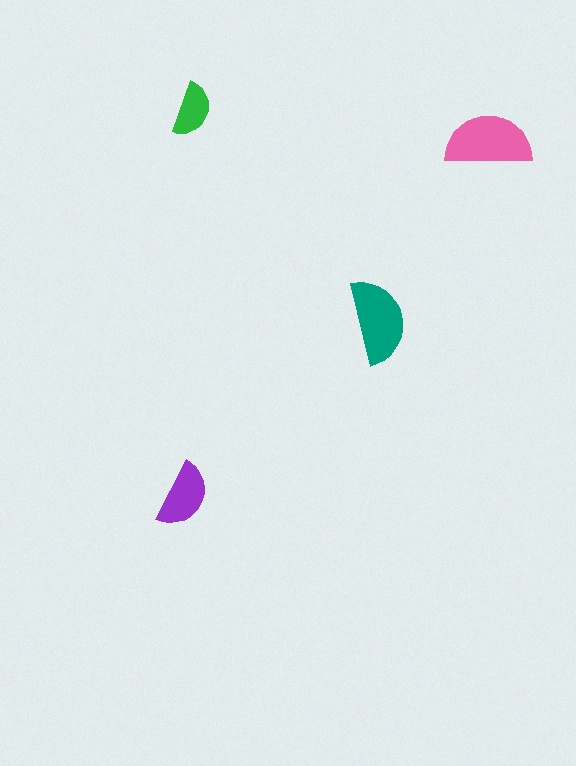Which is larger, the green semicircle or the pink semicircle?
The pink one.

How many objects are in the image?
There are 4 objects in the image.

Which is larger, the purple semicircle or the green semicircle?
The purple one.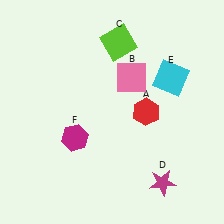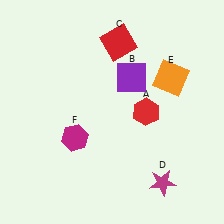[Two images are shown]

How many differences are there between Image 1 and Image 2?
There are 3 differences between the two images.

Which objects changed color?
B changed from pink to purple. C changed from lime to red. E changed from cyan to orange.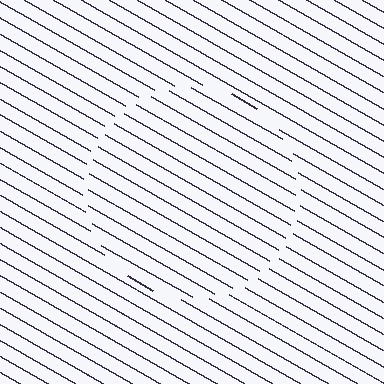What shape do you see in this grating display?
An illusory circle. The interior of the shape contains the same grating, shifted by half a period — the contour is defined by the phase discontinuity where line-ends from the inner and outer gratings abut.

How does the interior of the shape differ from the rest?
The interior of the shape contains the same grating, shifted by half a period — the contour is defined by the phase discontinuity where line-ends from the inner and outer gratings abut.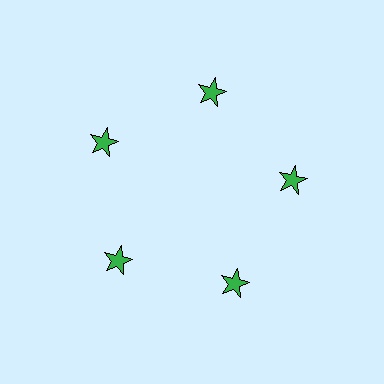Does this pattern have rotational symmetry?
Yes, this pattern has 5-fold rotational symmetry. It looks the same after rotating 72 degrees around the center.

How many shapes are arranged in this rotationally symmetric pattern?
There are 5 shapes, arranged in 5 groups of 1.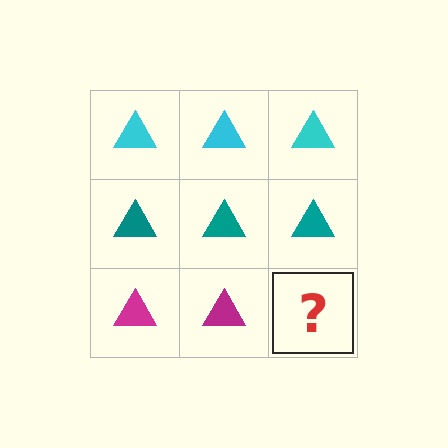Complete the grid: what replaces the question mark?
The question mark should be replaced with a magenta triangle.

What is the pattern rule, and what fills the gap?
The rule is that each row has a consistent color. The gap should be filled with a magenta triangle.